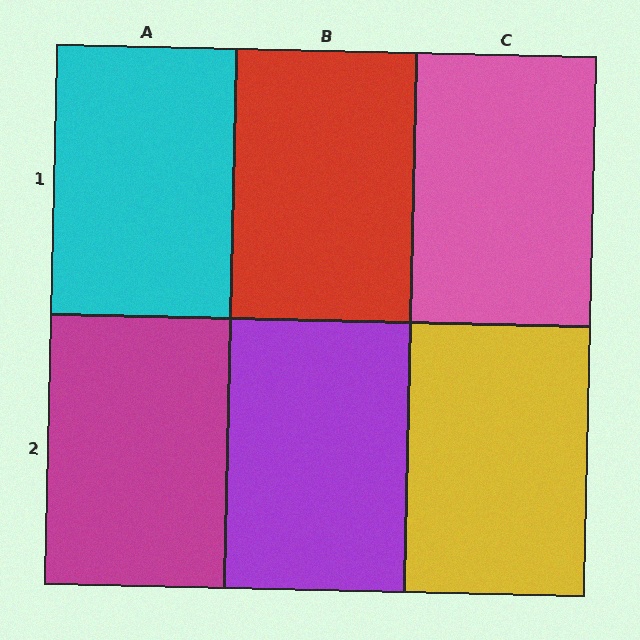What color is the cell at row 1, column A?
Cyan.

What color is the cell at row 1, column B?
Red.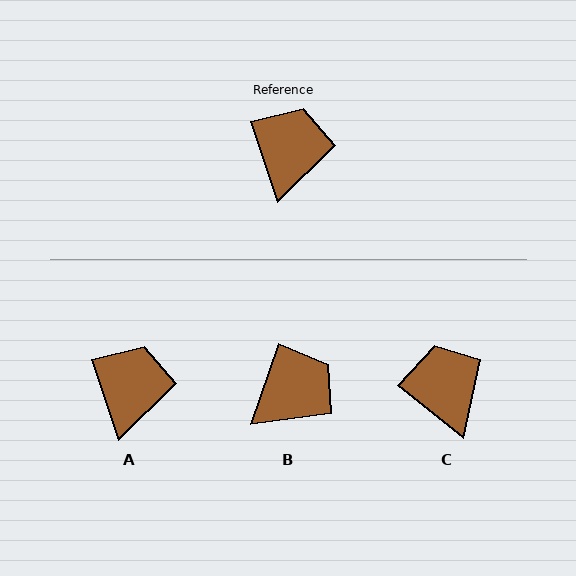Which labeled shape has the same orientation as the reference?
A.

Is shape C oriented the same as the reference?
No, it is off by about 33 degrees.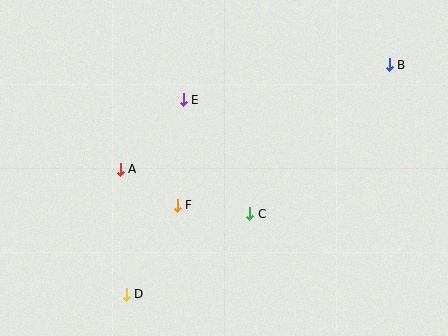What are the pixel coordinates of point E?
Point E is at (183, 100).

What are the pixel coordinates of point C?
Point C is at (250, 214).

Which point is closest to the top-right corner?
Point B is closest to the top-right corner.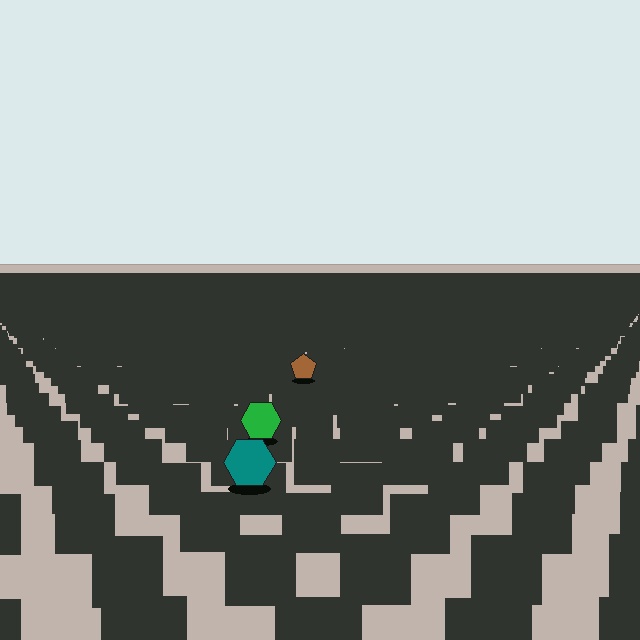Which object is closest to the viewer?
The teal hexagon is closest. The texture marks near it are larger and more spread out.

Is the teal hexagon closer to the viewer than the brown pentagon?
Yes. The teal hexagon is closer — you can tell from the texture gradient: the ground texture is coarser near it.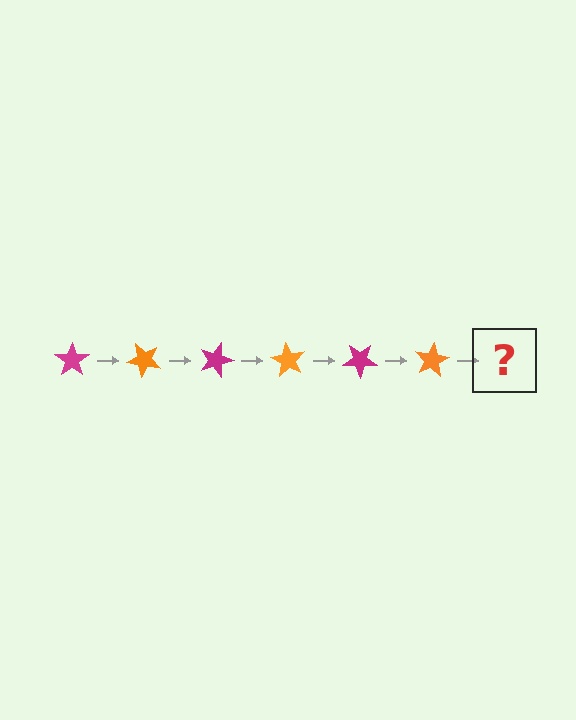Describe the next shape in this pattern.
It should be a magenta star, rotated 270 degrees from the start.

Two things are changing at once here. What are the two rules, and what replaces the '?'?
The two rules are that it rotates 45 degrees each step and the color cycles through magenta and orange. The '?' should be a magenta star, rotated 270 degrees from the start.